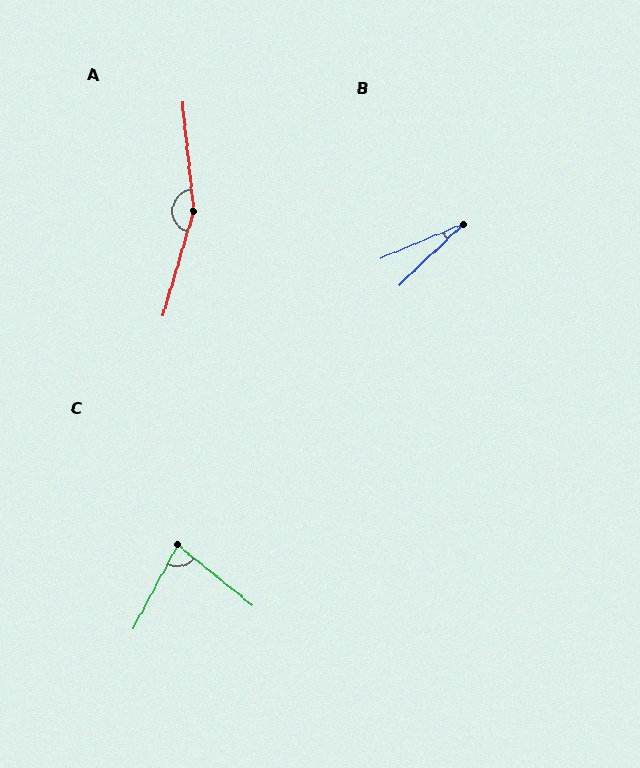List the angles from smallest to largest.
B (20°), C (79°), A (158°).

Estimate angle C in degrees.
Approximately 79 degrees.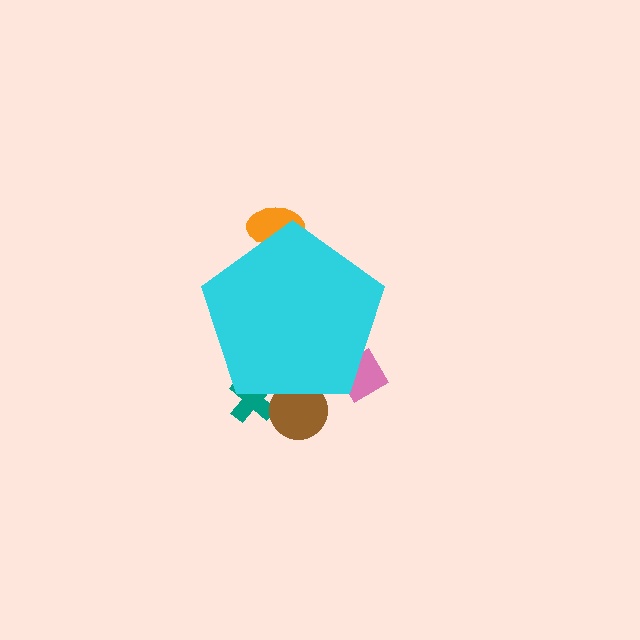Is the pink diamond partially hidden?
Yes, the pink diamond is partially hidden behind the cyan pentagon.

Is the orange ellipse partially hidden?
Yes, the orange ellipse is partially hidden behind the cyan pentagon.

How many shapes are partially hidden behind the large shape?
4 shapes are partially hidden.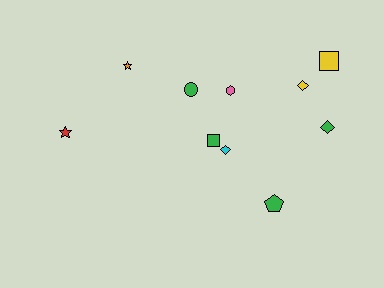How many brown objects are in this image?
There are no brown objects.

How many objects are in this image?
There are 10 objects.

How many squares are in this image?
There are 2 squares.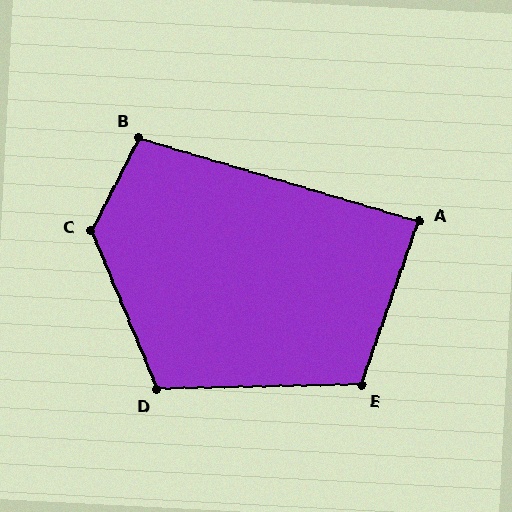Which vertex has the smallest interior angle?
A, at approximately 87 degrees.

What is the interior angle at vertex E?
Approximately 111 degrees (obtuse).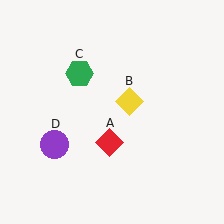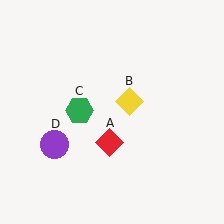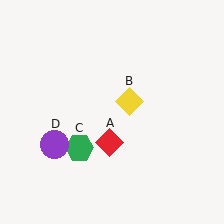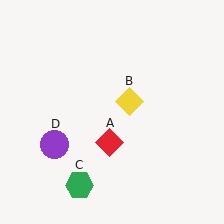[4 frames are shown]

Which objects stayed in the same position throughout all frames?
Red diamond (object A) and yellow diamond (object B) and purple circle (object D) remained stationary.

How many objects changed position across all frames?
1 object changed position: green hexagon (object C).